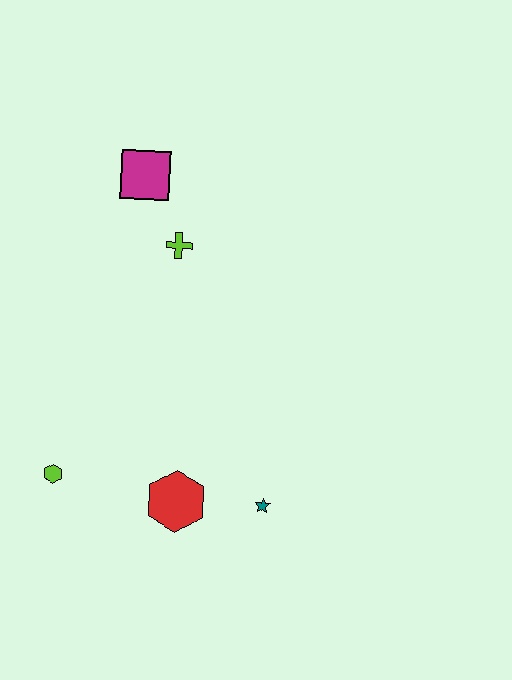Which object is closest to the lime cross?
The magenta square is closest to the lime cross.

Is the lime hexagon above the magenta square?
No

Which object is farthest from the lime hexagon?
The magenta square is farthest from the lime hexagon.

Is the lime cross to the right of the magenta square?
Yes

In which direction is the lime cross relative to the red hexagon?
The lime cross is above the red hexagon.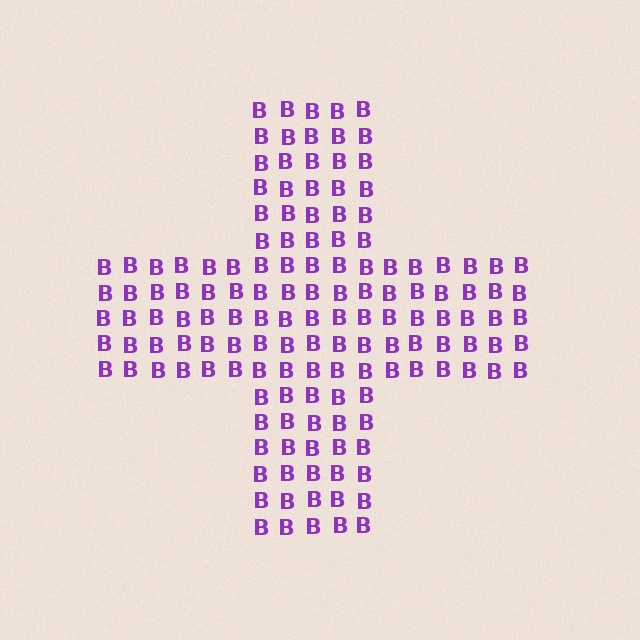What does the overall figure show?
The overall figure shows a cross.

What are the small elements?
The small elements are letter B's.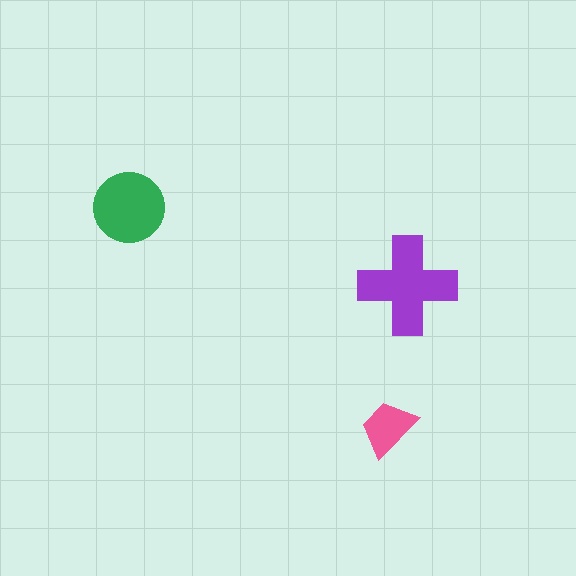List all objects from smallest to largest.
The pink trapezoid, the green circle, the purple cross.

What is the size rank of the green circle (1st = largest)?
2nd.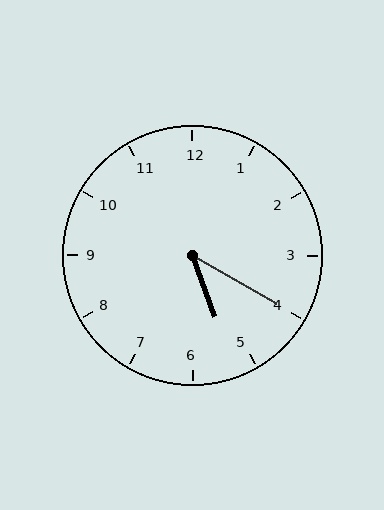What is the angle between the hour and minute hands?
Approximately 40 degrees.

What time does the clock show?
5:20.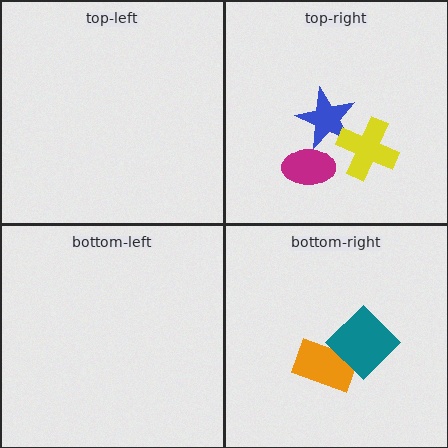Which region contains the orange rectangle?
The bottom-right region.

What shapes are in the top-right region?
The blue star, the yellow cross, the magenta ellipse.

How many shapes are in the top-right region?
3.